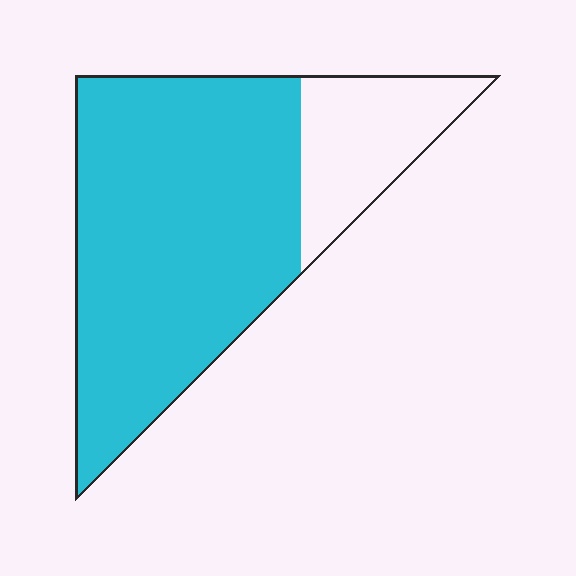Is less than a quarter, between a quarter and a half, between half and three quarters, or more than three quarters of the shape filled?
More than three quarters.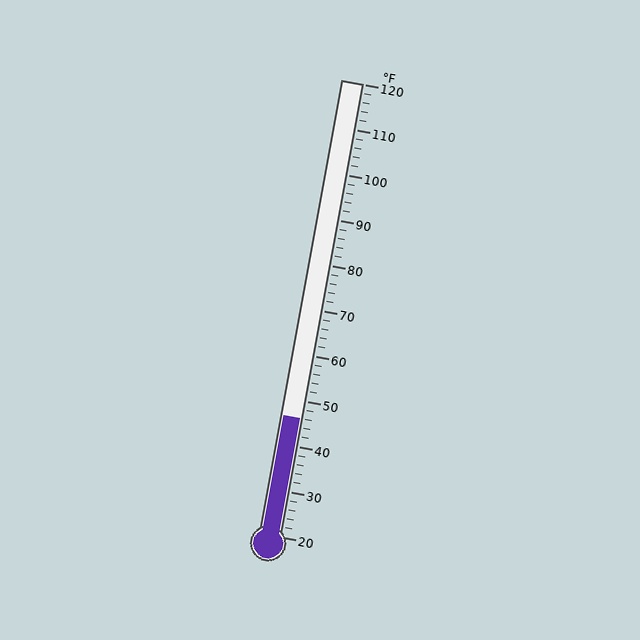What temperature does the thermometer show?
The thermometer shows approximately 46°F.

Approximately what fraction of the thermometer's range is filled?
The thermometer is filled to approximately 25% of its range.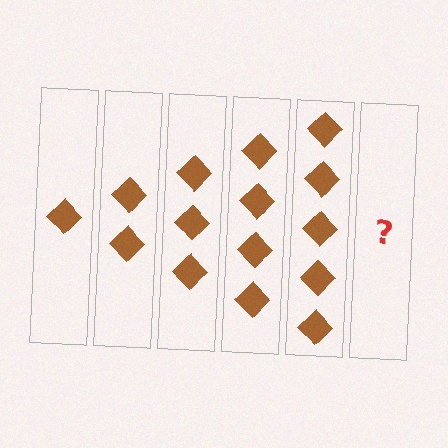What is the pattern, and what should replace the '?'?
The pattern is that each step adds one more diamond. The '?' should be 6 diamonds.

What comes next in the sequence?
The next element should be 6 diamonds.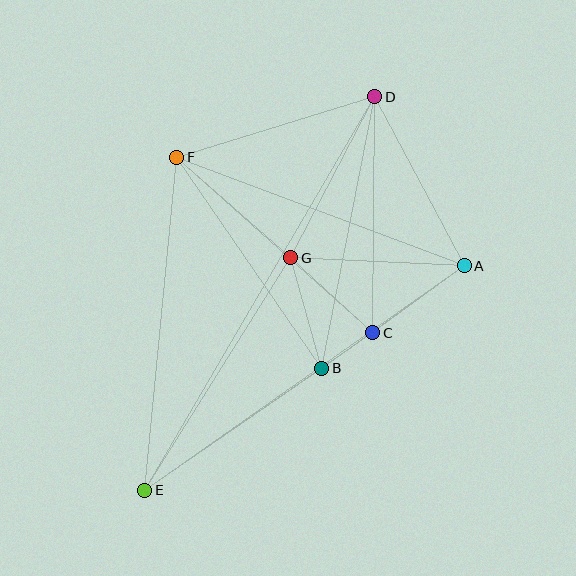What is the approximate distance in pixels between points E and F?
The distance between E and F is approximately 335 pixels.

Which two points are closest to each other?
Points B and C are closest to each other.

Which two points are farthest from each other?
Points D and E are farthest from each other.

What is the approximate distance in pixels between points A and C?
The distance between A and C is approximately 113 pixels.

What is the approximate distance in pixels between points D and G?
The distance between D and G is approximately 182 pixels.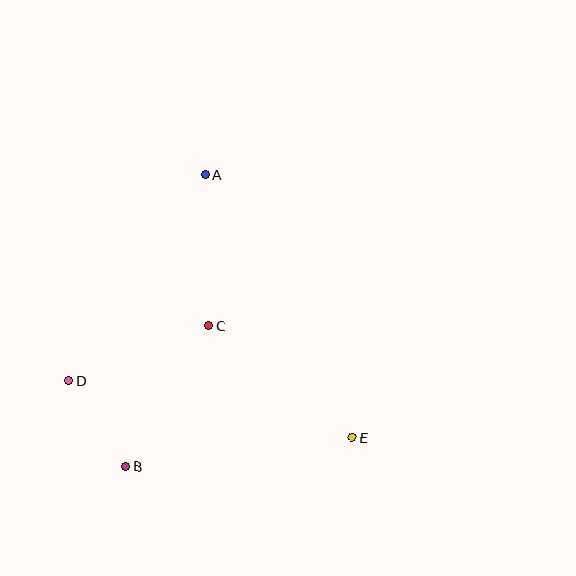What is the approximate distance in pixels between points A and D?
The distance between A and D is approximately 247 pixels.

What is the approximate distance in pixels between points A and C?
The distance between A and C is approximately 151 pixels.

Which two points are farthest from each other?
Points A and B are farthest from each other.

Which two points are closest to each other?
Points B and D are closest to each other.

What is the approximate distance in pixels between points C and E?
The distance between C and E is approximately 182 pixels.